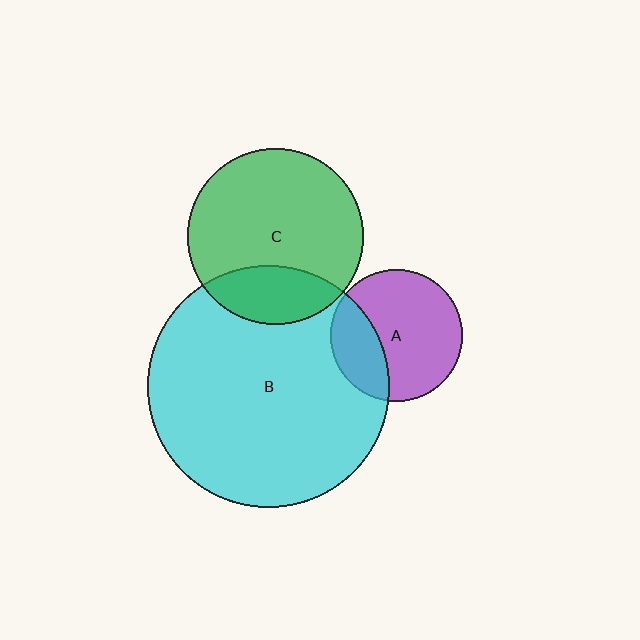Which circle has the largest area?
Circle B (cyan).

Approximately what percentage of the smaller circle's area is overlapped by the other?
Approximately 30%.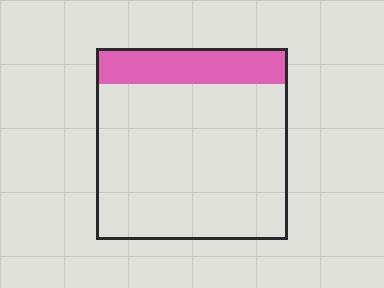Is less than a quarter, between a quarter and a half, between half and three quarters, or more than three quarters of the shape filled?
Less than a quarter.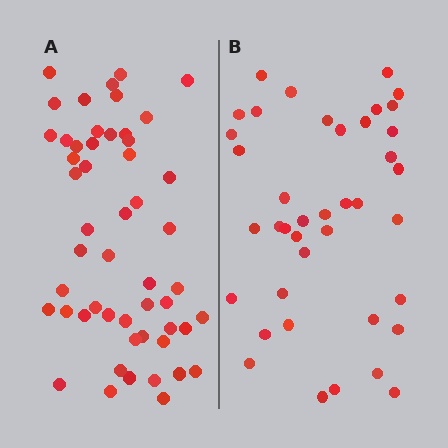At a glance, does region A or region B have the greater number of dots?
Region A (the left region) has more dots.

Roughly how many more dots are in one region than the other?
Region A has roughly 12 or so more dots than region B.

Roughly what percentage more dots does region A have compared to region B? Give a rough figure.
About 30% more.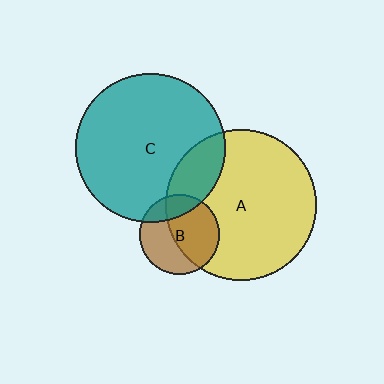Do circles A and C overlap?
Yes.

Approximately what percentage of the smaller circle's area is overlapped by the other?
Approximately 20%.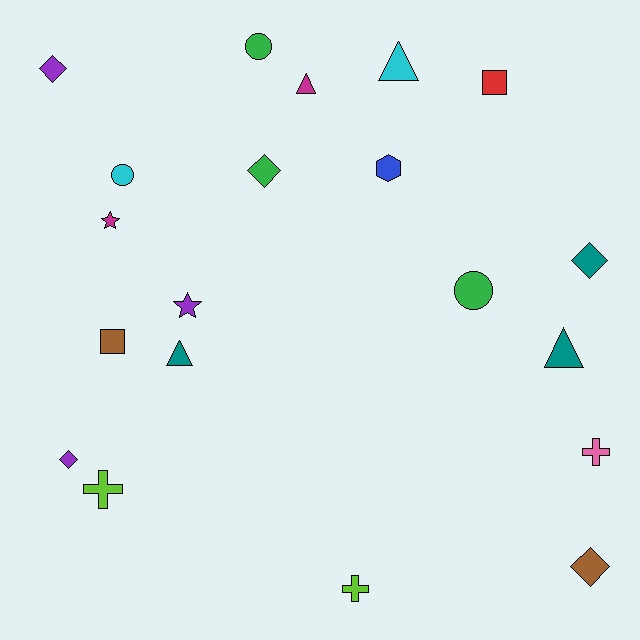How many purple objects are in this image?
There are 3 purple objects.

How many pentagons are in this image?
There are no pentagons.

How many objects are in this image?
There are 20 objects.